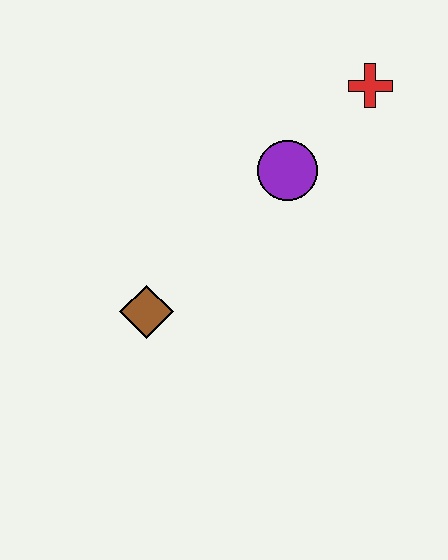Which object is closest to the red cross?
The purple circle is closest to the red cross.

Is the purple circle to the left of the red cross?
Yes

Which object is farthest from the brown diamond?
The red cross is farthest from the brown diamond.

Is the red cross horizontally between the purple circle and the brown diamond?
No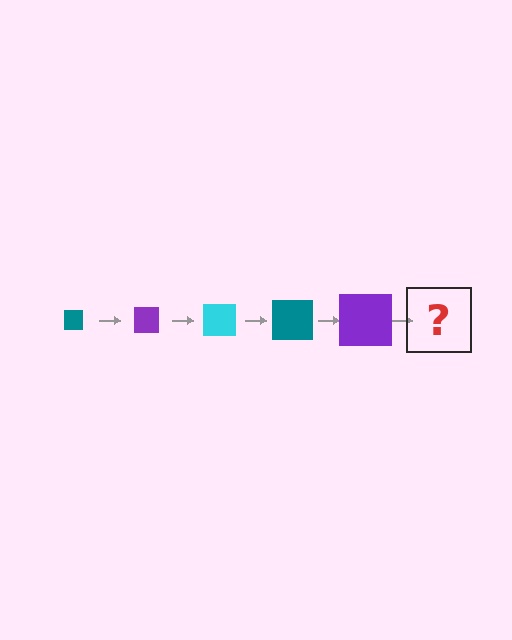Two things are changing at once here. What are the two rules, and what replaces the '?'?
The two rules are that the square grows larger each step and the color cycles through teal, purple, and cyan. The '?' should be a cyan square, larger than the previous one.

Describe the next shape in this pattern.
It should be a cyan square, larger than the previous one.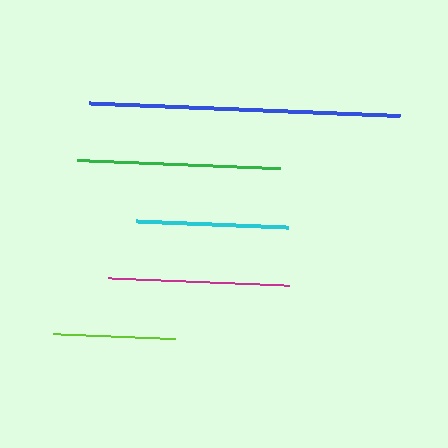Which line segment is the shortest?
The lime line is the shortest at approximately 122 pixels.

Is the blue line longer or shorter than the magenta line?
The blue line is longer than the magenta line.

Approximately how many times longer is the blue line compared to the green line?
The blue line is approximately 1.5 times the length of the green line.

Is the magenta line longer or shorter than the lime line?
The magenta line is longer than the lime line.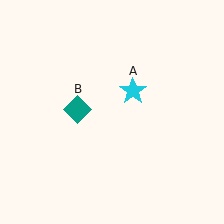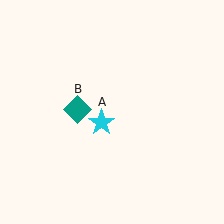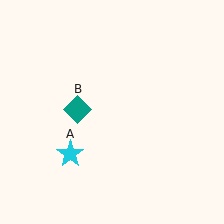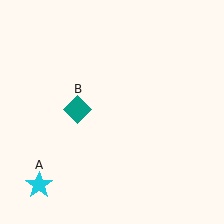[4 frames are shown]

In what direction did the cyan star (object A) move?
The cyan star (object A) moved down and to the left.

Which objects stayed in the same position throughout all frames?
Teal diamond (object B) remained stationary.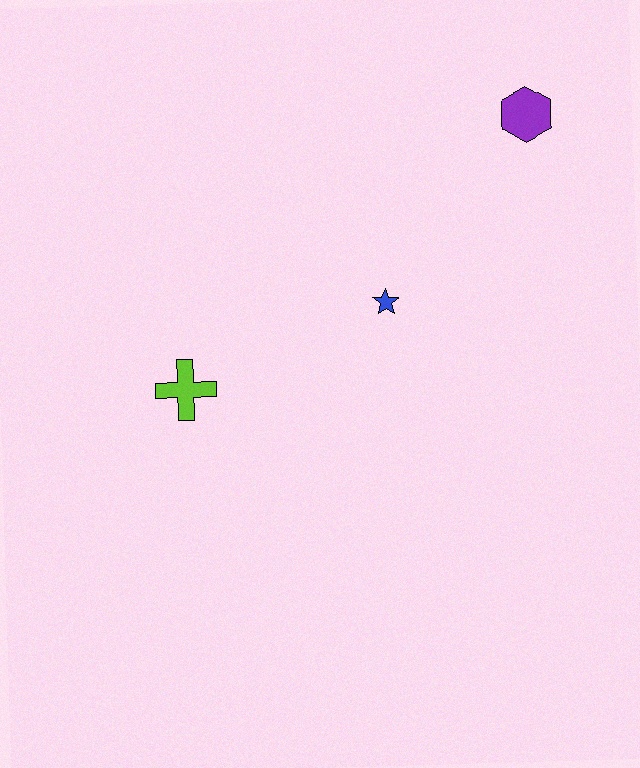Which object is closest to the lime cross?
The blue star is closest to the lime cross.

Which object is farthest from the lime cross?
The purple hexagon is farthest from the lime cross.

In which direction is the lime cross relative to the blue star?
The lime cross is to the left of the blue star.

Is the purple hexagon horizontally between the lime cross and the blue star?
No